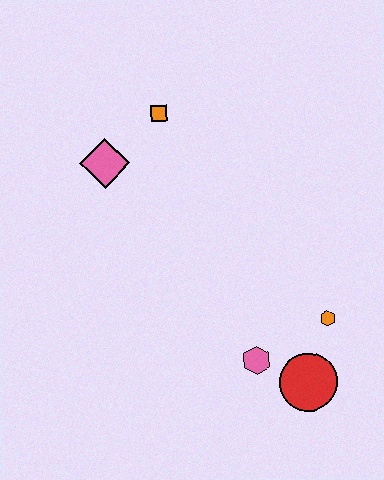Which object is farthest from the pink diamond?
The red circle is farthest from the pink diamond.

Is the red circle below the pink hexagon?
Yes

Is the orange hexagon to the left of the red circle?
No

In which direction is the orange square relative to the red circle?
The orange square is above the red circle.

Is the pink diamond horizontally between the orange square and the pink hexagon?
No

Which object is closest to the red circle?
The pink hexagon is closest to the red circle.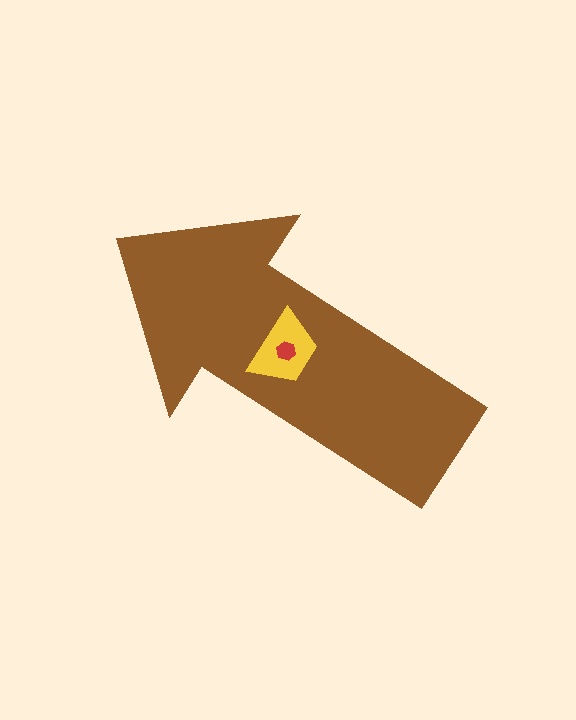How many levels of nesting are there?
3.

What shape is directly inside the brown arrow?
The yellow trapezoid.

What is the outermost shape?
The brown arrow.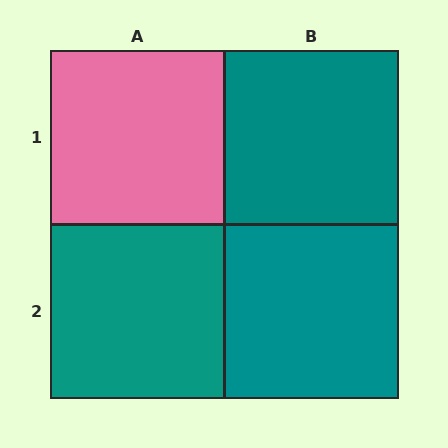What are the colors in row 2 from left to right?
Teal, teal.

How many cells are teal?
3 cells are teal.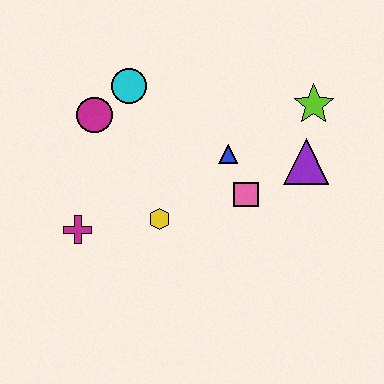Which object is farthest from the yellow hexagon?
The lime star is farthest from the yellow hexagon.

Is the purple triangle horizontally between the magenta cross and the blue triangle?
No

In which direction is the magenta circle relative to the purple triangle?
The magenta circle is to the left of the purple triangle.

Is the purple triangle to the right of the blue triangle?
Yes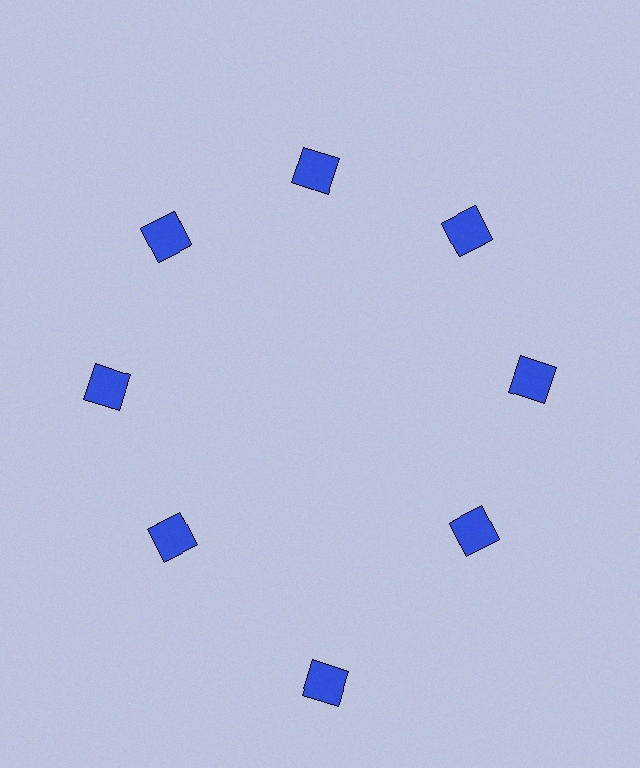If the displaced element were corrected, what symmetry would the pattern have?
It would have 8-fold rotational symmetry — the pattern would map onto itself every 45 degrees.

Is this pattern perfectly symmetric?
No. The 8 blue squares are arranged in a ring, but one element near the 6 o'clock position is pushed outward from the center, breaking the 8-fold rotational symmetry.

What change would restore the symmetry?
The symmetry would be restored by moving it inward, back onto the ring so that all 8 squares sit at equal angles and equal distance from the center.